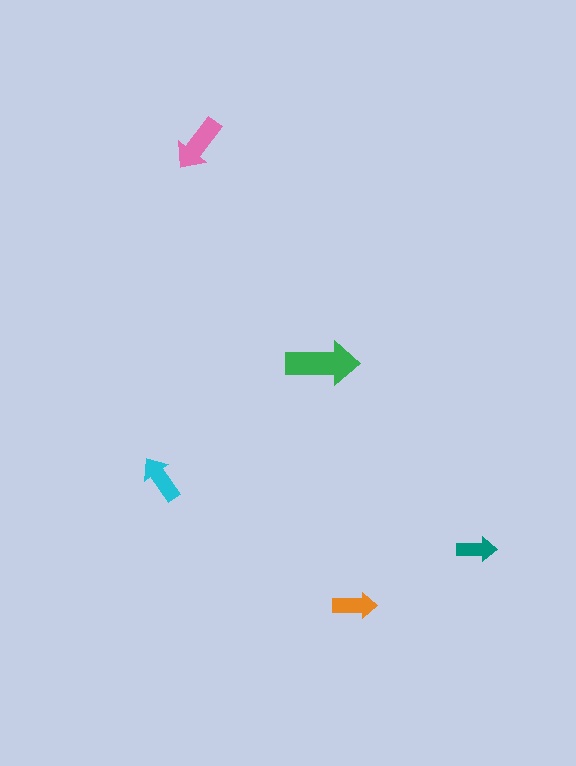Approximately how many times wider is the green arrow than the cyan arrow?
About 1.5 times wider.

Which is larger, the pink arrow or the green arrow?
The green one.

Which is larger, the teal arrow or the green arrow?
The green one.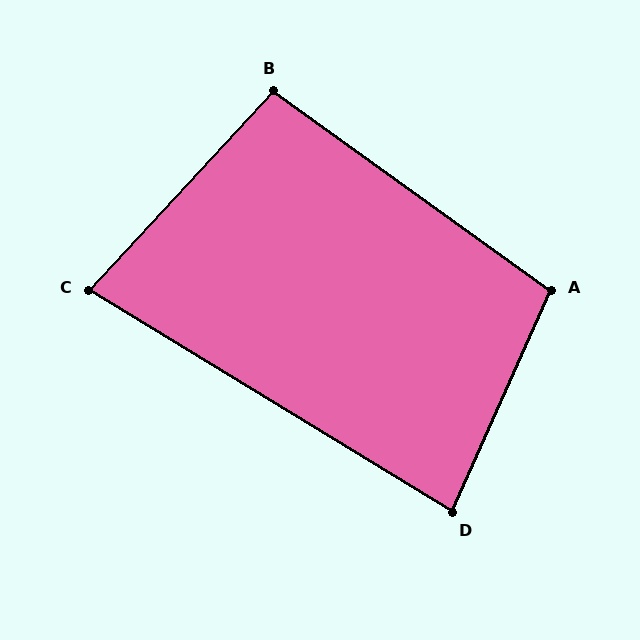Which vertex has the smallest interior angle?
C, at approximately 78 degrees.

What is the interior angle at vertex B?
Approximately 97 degrees (obtuse).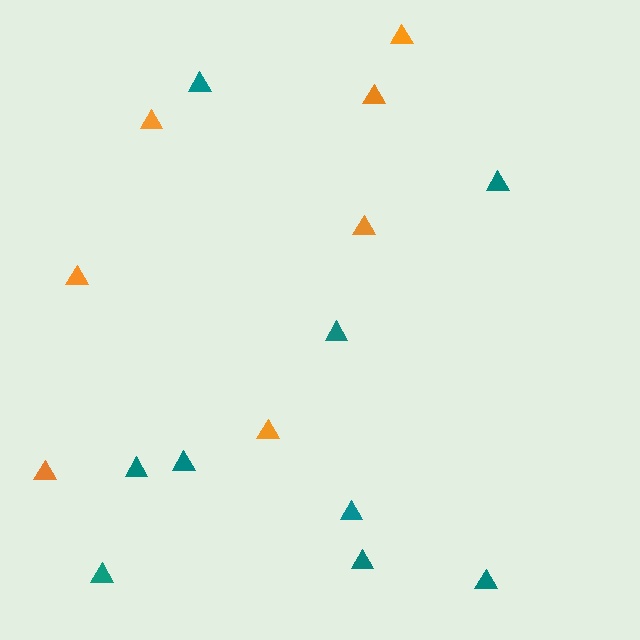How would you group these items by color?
There are 2 groups: one group of orange triangles (7) and one group of teal triangles (9).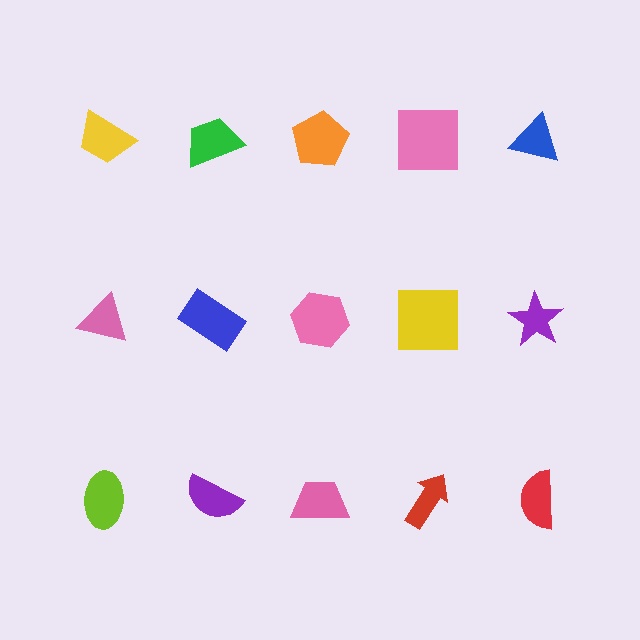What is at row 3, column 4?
A red arrow.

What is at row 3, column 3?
A pink trapezoid.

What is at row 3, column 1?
A lime ellipse.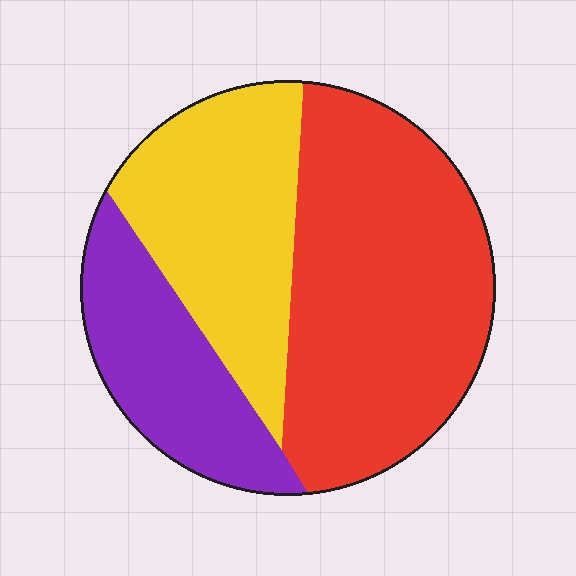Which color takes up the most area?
Red, at roughly 50%.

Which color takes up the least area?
Purple, at roughly 20%.